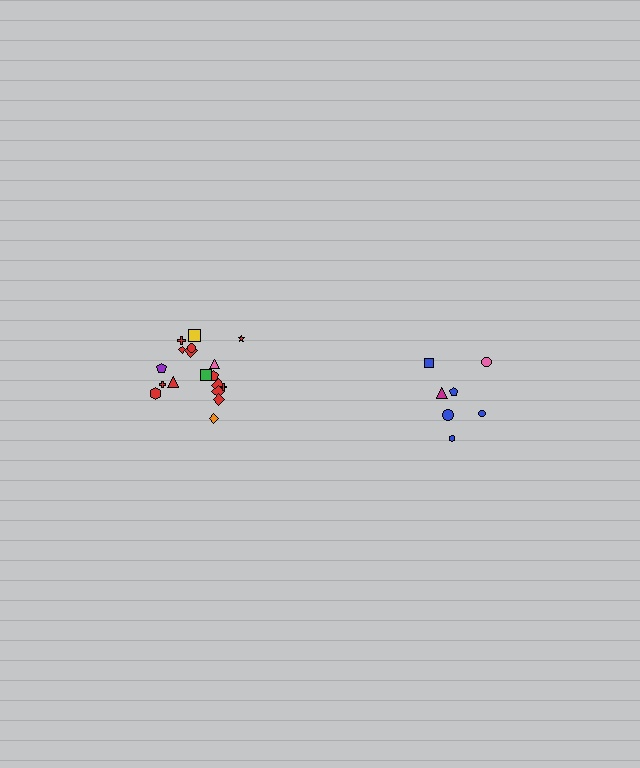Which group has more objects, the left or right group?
The left group.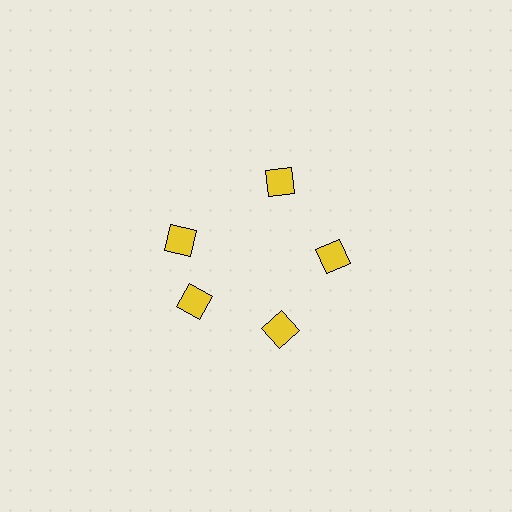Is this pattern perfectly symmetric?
No. The 5 yellow squares are arranged in a ring, but one element near the 10 o'clock position is rotated out of alignment along the ring, breaking the 5-fold rotational symmetry.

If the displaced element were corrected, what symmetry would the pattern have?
It would have 5-fold rotational symmetry — the pattern would map onto itself every 72 degrees.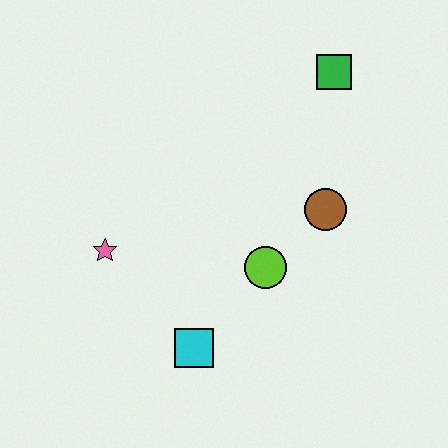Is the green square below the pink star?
No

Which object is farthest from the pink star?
The green square is farthest from the pink star.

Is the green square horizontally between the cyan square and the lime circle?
No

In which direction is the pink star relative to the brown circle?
The pink star is to the left of the brown circle.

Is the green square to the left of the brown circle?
No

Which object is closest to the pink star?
The cyan square is closest to the pink star.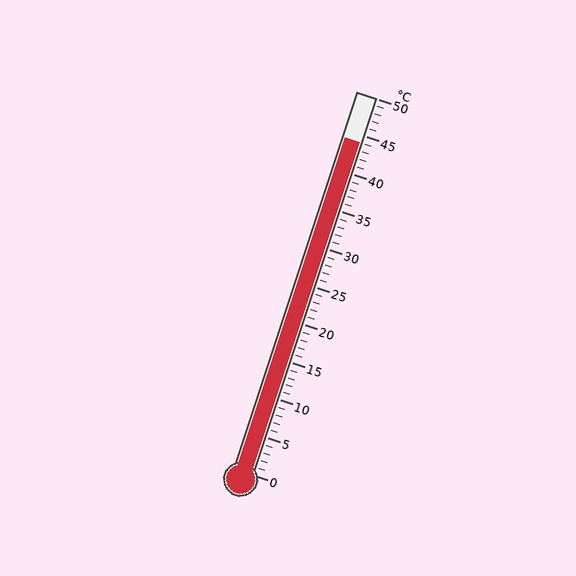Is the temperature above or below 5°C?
The temperature is above 5°C.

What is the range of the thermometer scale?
The thermometer scale ranges from 0°C to 50°C.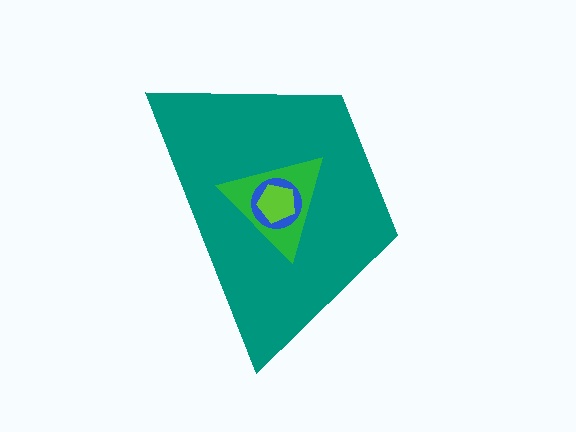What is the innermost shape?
The lime pentagon.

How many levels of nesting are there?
4.